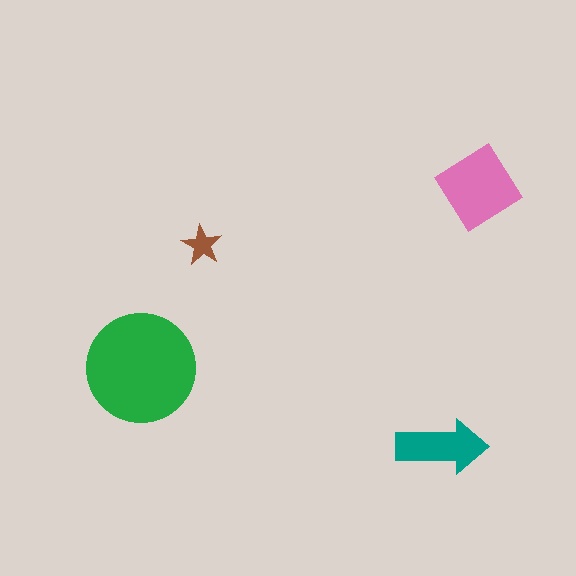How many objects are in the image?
There are 4 objects in the image.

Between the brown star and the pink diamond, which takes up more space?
The pink diamond.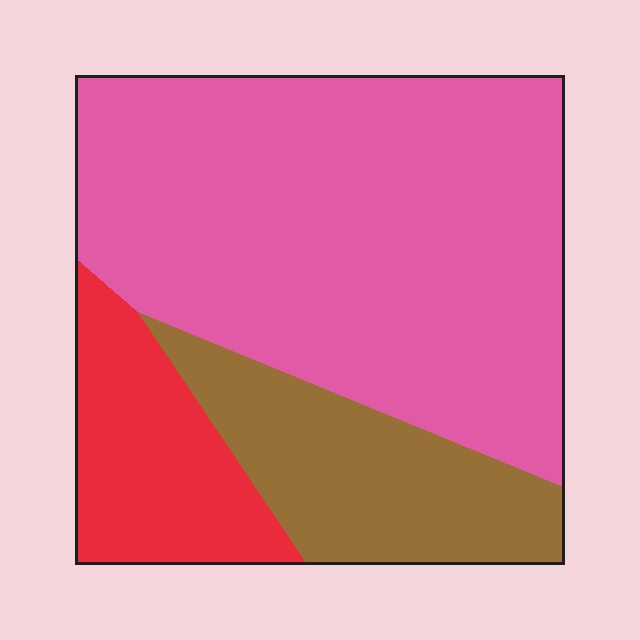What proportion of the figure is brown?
Brown takes up about one fifth (1/5) of the figure.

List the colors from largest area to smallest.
From largest to smallest: pink, brown, red.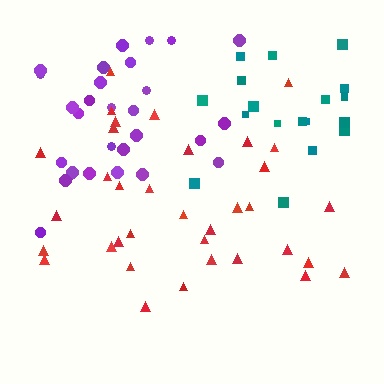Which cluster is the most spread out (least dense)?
Teal.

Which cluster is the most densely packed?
Purple.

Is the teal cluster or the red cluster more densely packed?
Red.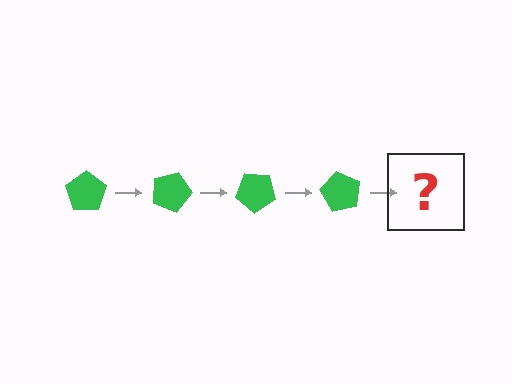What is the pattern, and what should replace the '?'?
The pattern is that the pentagon rotates 20 degrees each step. The '?' should be a green pentagon rotated 80 degrees.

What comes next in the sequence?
The next element should be a green pentagon rotated 80 degrees.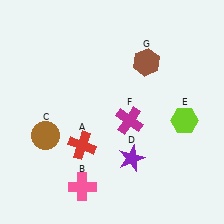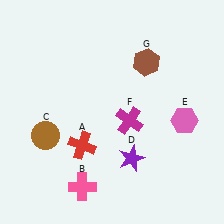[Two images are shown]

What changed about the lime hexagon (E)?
In Image 1, E is lime. In Image 2, it changed to pink.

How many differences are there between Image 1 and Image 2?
There is 1 difference between the two images.